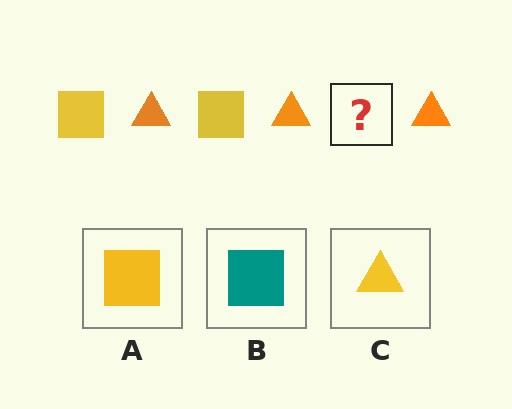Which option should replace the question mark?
Option A.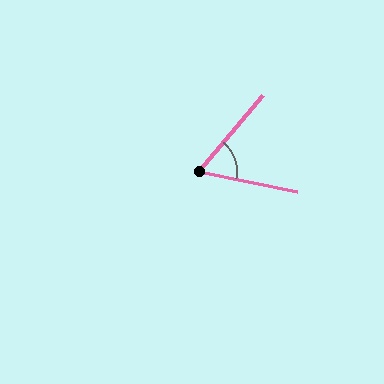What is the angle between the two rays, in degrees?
Approximately 61 degrees.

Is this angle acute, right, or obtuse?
It is acute.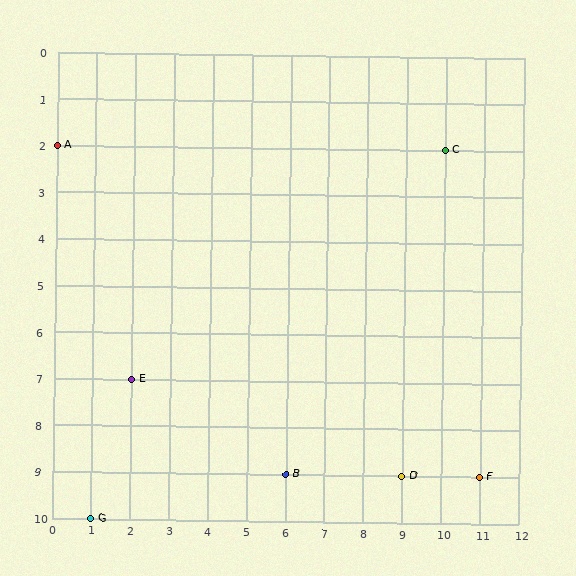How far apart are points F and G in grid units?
Points F and G are 10 columns and 1 row apart (about 10.0 grid units diagonally).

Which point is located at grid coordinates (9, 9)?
Point D is at (9, 9).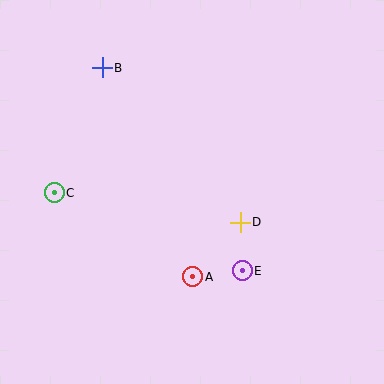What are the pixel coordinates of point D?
Point D is at (240, 222).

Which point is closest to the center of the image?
Point D at (240, 222) is closest to the center.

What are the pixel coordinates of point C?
Point C is at (54, 193).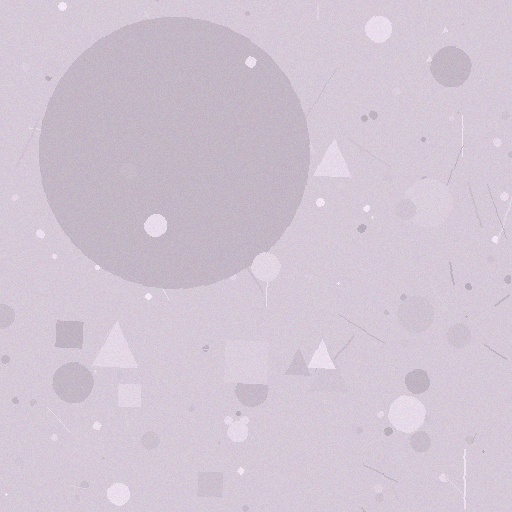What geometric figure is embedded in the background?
A circle is embedded in the background.